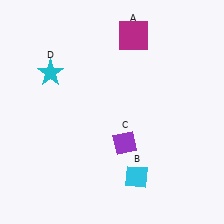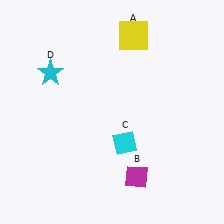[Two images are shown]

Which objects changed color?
A changed from magenta to yellow. B changed from cyan to magenta. C changed from purple to cyan.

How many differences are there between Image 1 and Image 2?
There are 3 differences between the two images.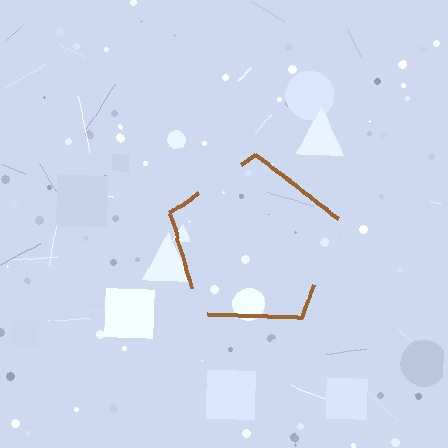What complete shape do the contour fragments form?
The contour fragments form a pentagon.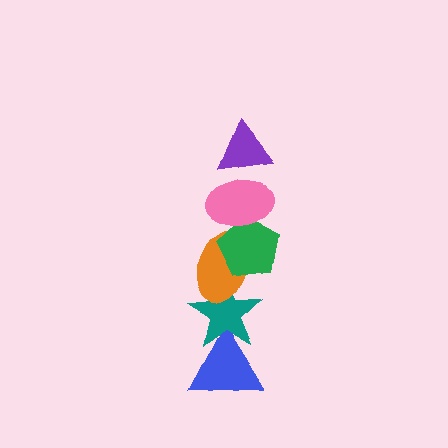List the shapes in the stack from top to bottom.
From top to bottom: the purple triangle, the pink ellipse, the green pentagon, the orange ellipse, the teal star, the blue triangle.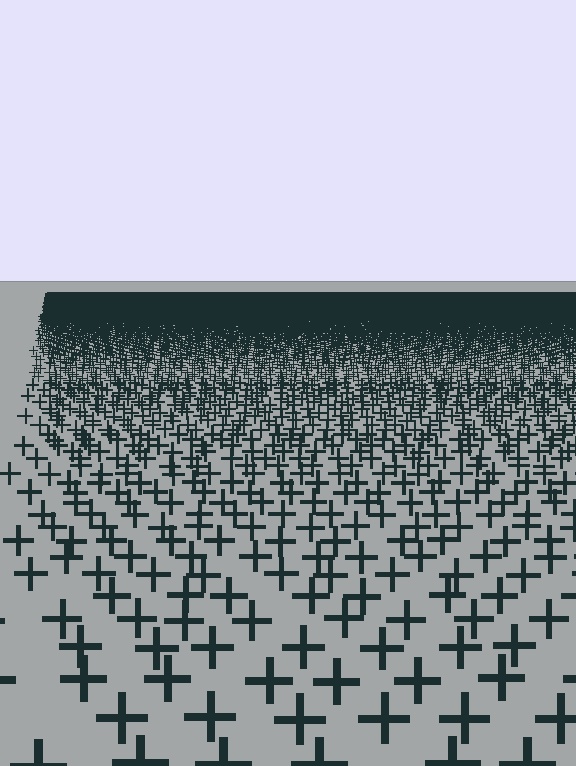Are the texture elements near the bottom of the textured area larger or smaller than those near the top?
Larger. Near the bottom, elements are closer to the viewer and appear at a bigger on-screen size.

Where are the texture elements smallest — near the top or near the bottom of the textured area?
Near the top.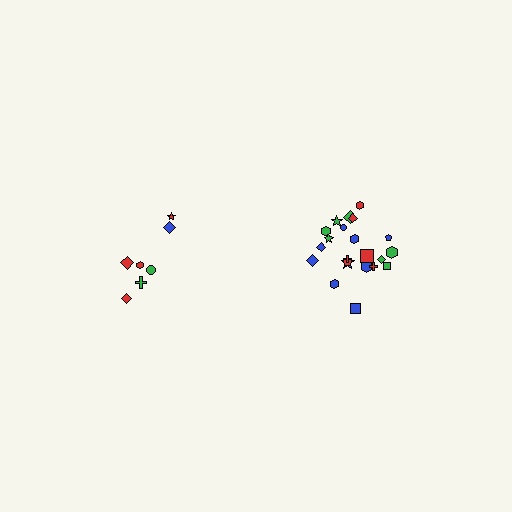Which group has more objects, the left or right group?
The right group.